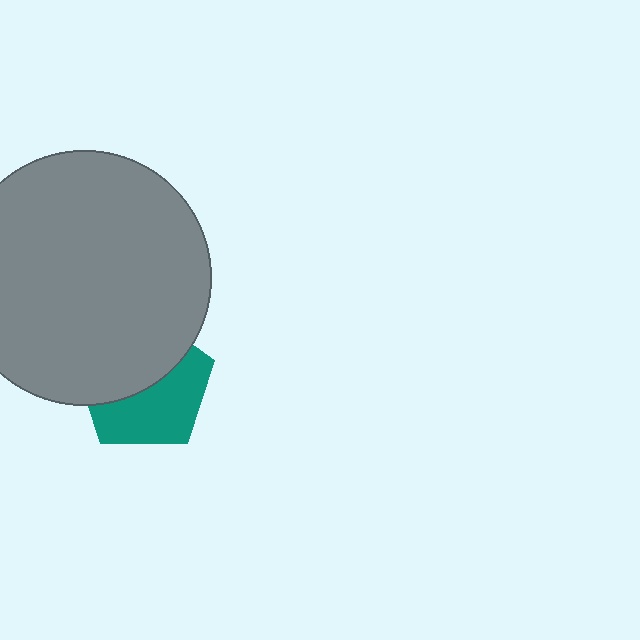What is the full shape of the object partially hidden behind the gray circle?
The partially hidden object is a teal pentagon.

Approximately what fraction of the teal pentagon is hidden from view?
Roughly 50% of the teal pentagon is hidden behind the gray circle.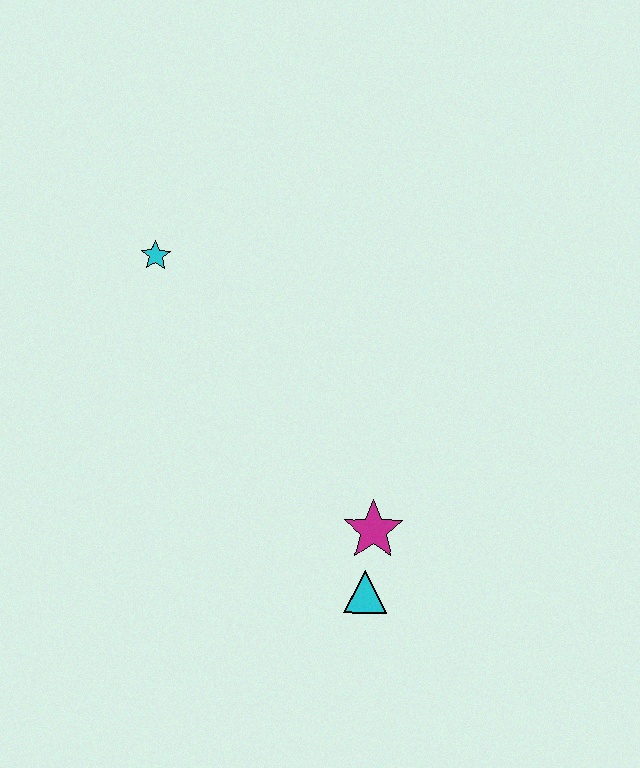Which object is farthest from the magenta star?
The cyan star is farthest from the magenta star.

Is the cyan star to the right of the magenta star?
No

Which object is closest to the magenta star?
The cyan triangle is closest to the magenta star.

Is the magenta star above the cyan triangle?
Yes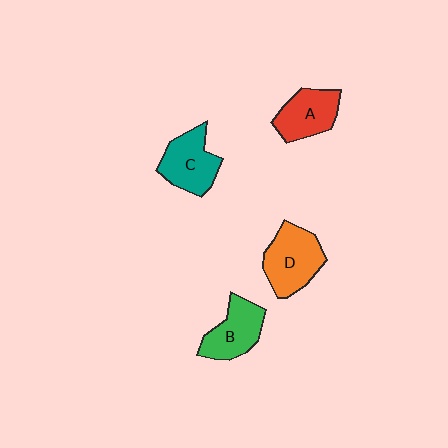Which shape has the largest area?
Shape D (orange).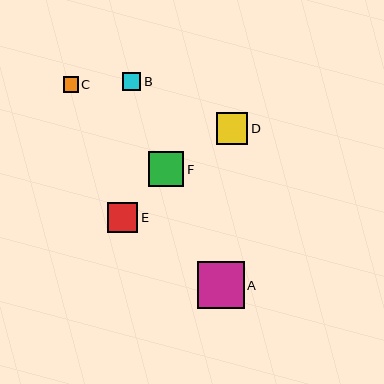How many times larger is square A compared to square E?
Square A is approximately 1.5 times the size of square E.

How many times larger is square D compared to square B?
Square D is approximately 1.7 times the size of square B.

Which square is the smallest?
Square C is the smallest with a size of approximately 15 pixels.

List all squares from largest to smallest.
From largest to smallest: A, F, D, E, B, C.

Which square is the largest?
Square A is the largest with a size of approximately 47 pixels.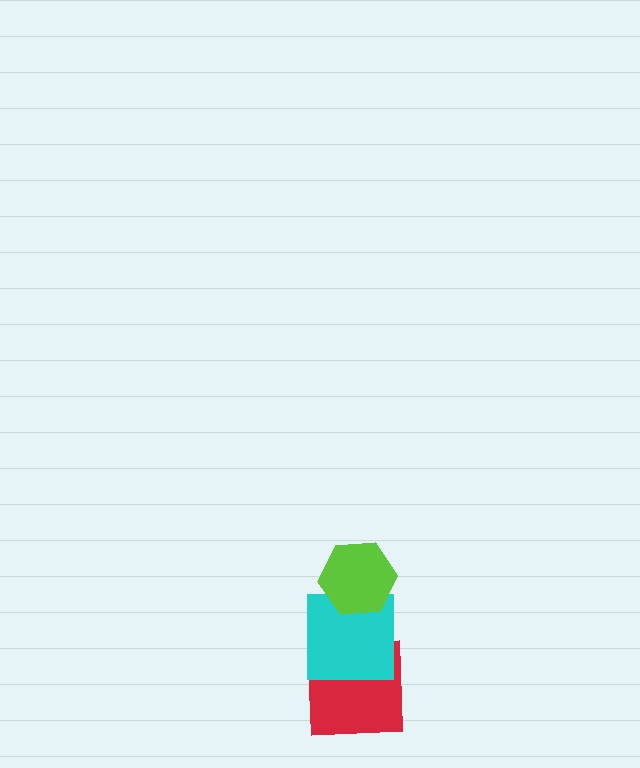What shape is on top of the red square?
The cyan square is on top of the red square.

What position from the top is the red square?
The red square is 3rd from the top.